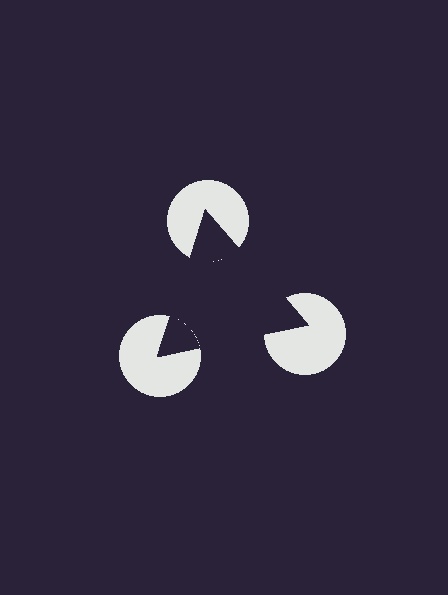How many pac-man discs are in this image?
There are 3 — one at each vertex of the illusory triangle.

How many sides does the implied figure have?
3 sides.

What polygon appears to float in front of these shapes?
An illusory triangle — its edges are inferred from the aligned wedge cuts in the pac-man discs, not physically drawn.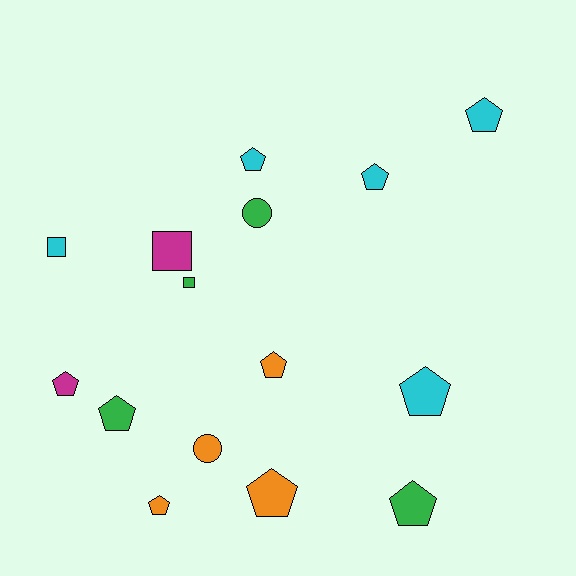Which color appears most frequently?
Cyan, with 5 objects.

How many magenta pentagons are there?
There is 1 magenta pentagon.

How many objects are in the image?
There are 15 objects.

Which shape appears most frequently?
Pentagon, with 10 objects.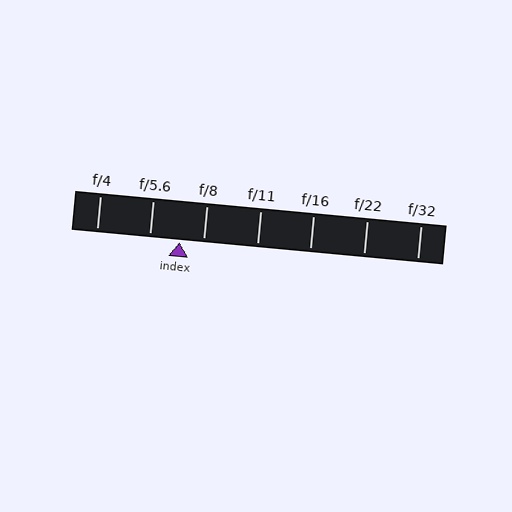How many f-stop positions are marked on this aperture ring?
There are 7 f-stop positions marked.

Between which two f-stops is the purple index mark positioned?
The index mark is between f/5.6 and f/8.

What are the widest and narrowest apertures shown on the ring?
The widest aperture shown is f/4 and the narrowest is f/32.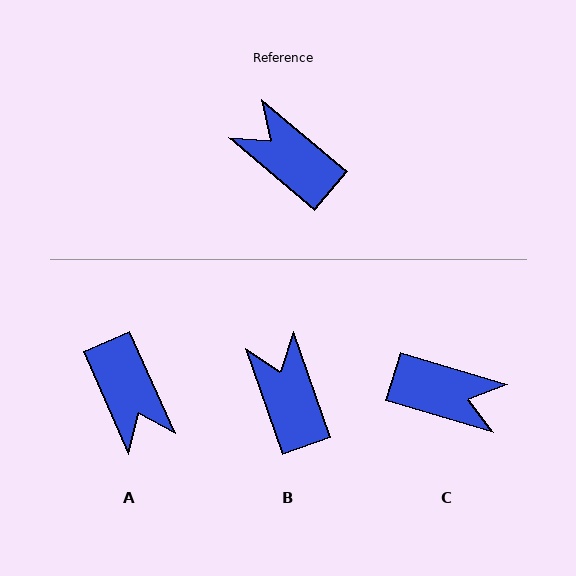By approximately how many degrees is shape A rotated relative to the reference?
Approximately 154 degrees counter-clockwise.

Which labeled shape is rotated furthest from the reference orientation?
C, about 156 degrees away.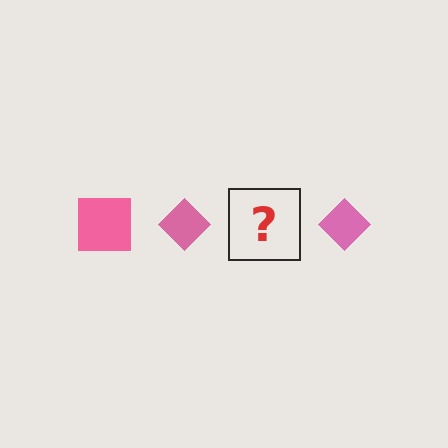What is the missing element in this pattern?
The missing element is a pink square.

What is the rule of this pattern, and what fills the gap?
The rule is that the pattern cycles through square, diamond shapes in pink. The gap should be filled with a pink square.